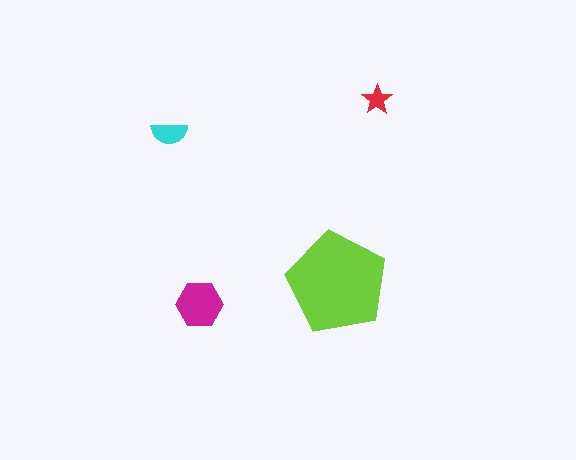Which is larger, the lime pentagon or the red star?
The lime pentagon.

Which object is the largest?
The lime pentagon.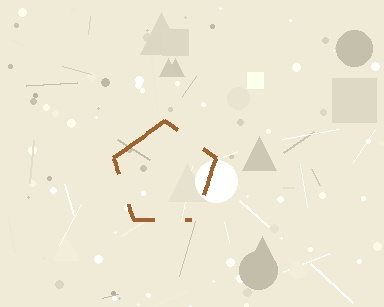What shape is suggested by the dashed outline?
The dashed outline suggests a pentagon.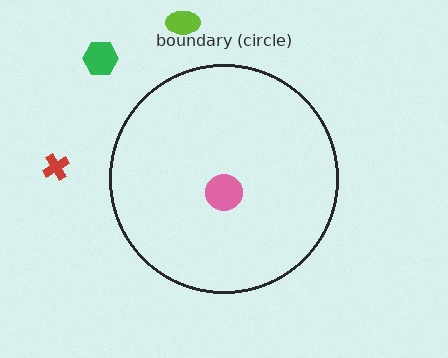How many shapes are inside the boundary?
1 inside, 3 outside.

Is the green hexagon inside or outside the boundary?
Outside.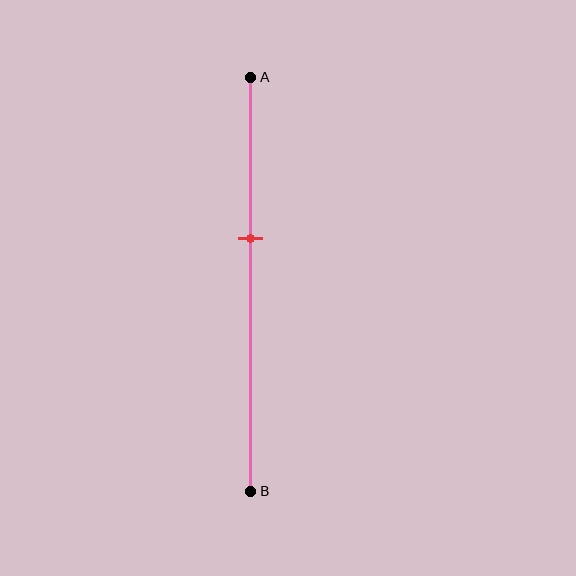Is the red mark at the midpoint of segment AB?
No, the mark is at about 40% from A, not at the 50% midpoint.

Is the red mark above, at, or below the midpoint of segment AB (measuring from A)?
The red mark is above the midpoint of segment AB.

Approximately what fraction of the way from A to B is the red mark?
The red mark is approximately 40% of the way from A to B.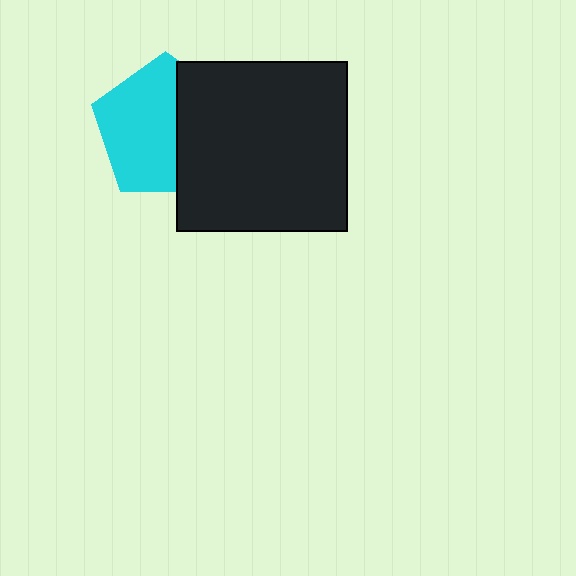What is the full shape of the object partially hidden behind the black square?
The partially hidden object is a cyan pentagon.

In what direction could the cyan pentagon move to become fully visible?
The cyan pentagon could move left. That would shift it out from behind the black square entirely.